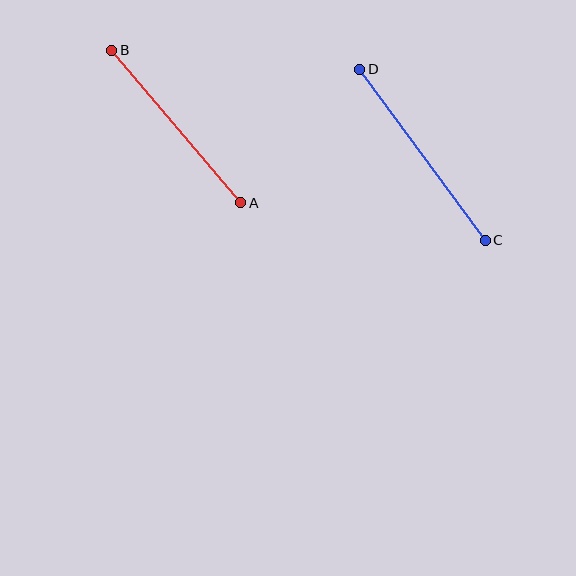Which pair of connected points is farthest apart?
Points C and D are farthest apart.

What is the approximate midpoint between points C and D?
The midpoint is at approximately (422, 155) pixels.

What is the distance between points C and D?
The distance is approximately 212 pixels.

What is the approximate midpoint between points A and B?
The midpoint is at approximately (176, 126) pixels.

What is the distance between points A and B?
The distance is approximately 199 pixels.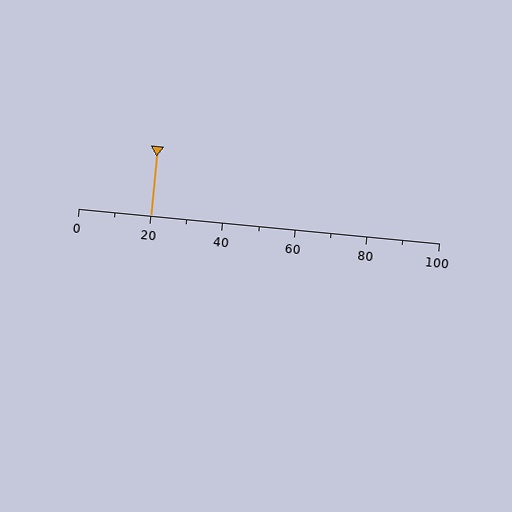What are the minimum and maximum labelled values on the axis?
The axis runs from 0 to 100.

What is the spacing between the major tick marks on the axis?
The major ticks are spaced 20 apart.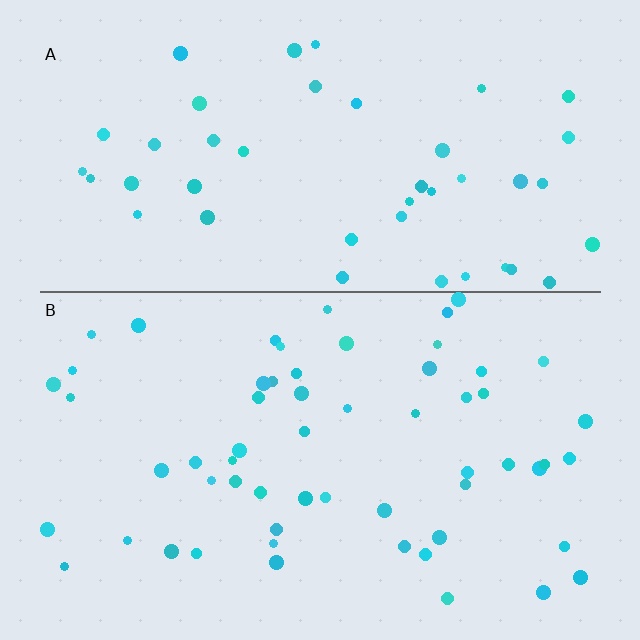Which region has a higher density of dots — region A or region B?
B (the bottom).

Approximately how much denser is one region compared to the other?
Approximately 1.3× — region B over region A.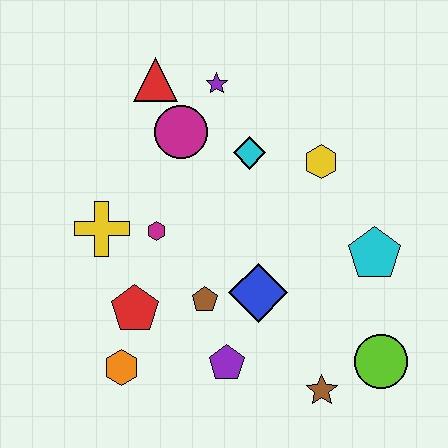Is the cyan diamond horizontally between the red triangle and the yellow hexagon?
Yes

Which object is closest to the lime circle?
The brown star is closest to the lime circle.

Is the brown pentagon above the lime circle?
Yes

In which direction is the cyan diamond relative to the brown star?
The cyan diamond is above the brown star.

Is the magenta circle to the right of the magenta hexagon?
Yes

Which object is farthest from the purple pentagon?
The red triangle is farthest from the purple pentagon.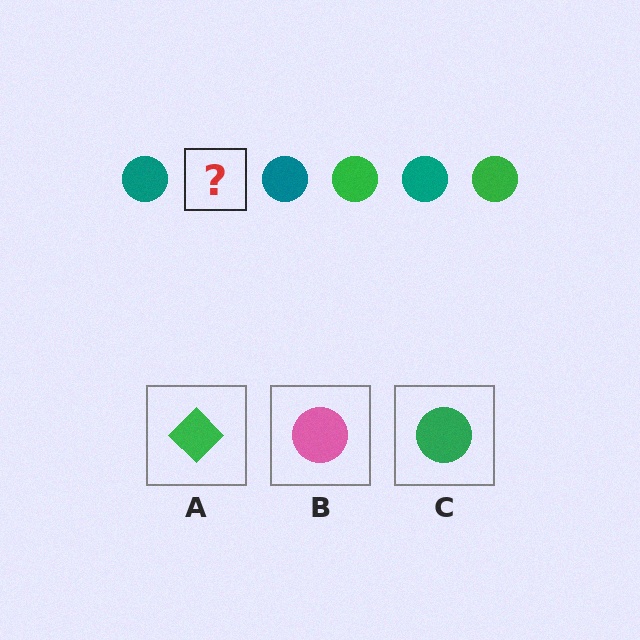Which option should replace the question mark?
Option C.